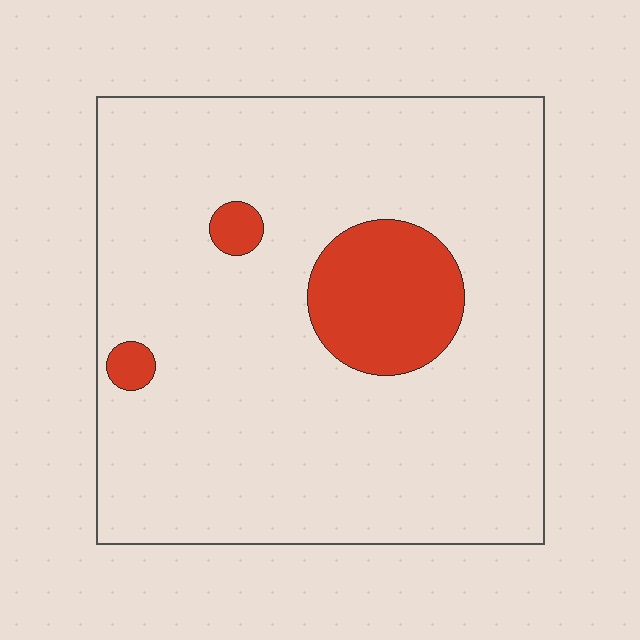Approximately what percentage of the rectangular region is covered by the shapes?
Approximately 10%.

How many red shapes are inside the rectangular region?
3.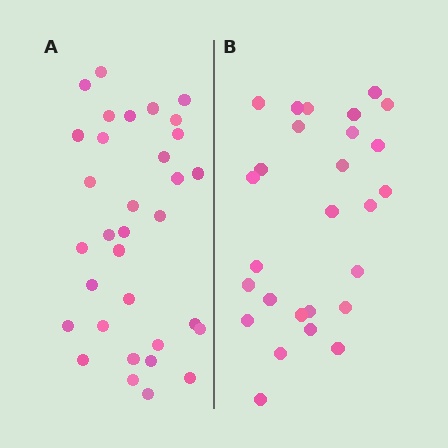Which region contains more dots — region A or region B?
Region A (the left region) has more dots.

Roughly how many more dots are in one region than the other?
Region A has about 6 more dots than region B.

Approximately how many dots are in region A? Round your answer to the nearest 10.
About 30 dots. (The exact count is 33, which rounds to 30.)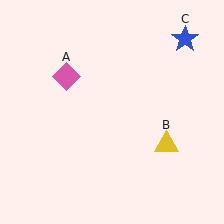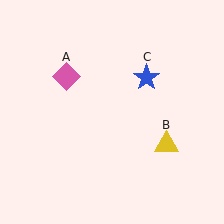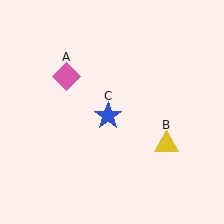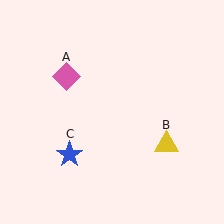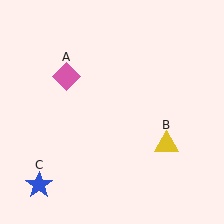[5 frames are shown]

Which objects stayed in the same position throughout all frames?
Pink diamond (object A) and yellow triangle (object B) remained stationary.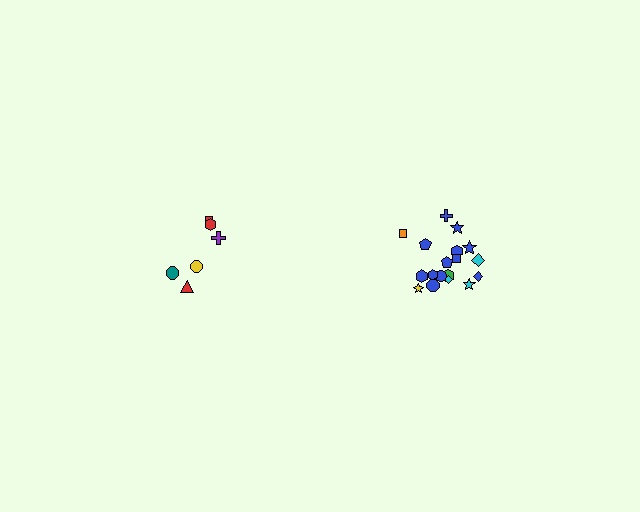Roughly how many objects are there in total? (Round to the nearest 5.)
Roughly 25 objects in total.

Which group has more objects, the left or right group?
The right group.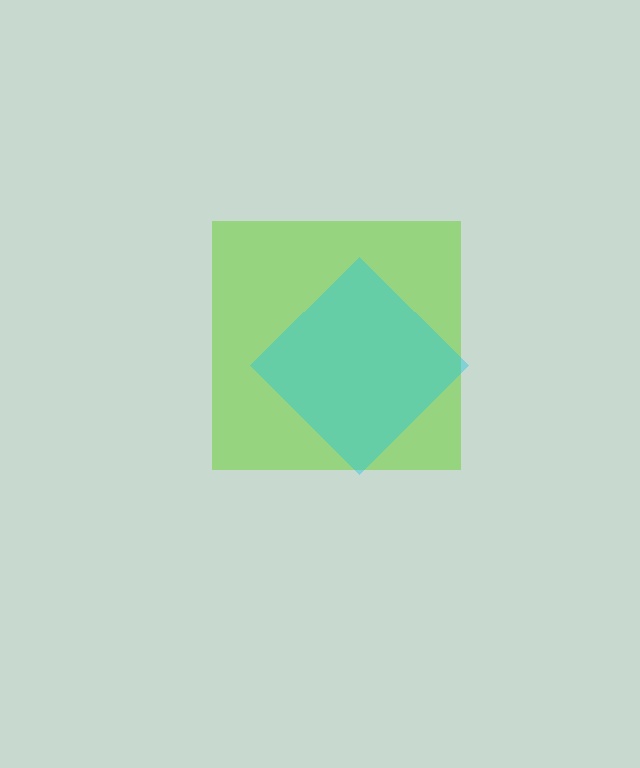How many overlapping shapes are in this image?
There are 2 overlapping shapes in the image.